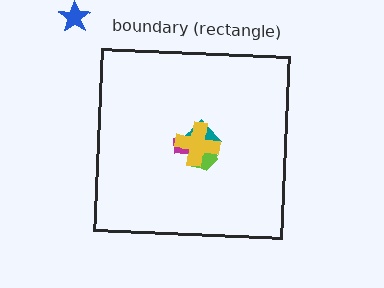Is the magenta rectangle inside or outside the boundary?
Inside.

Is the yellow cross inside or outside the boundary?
Inside.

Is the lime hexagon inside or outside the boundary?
Inside.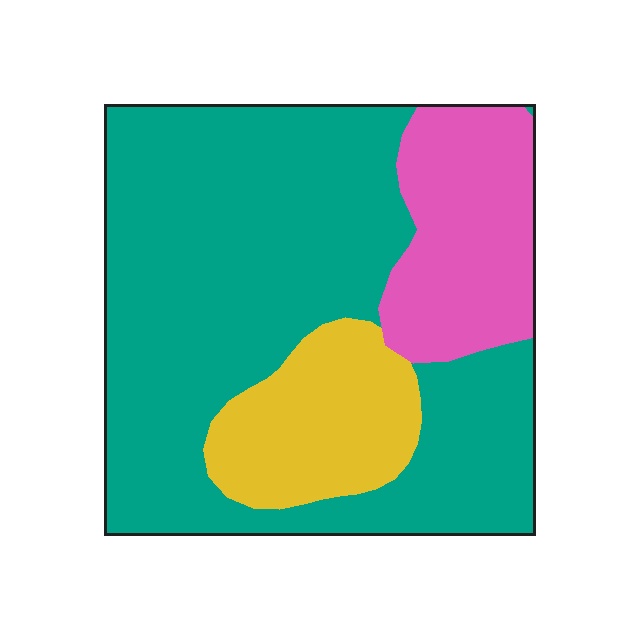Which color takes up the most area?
Teal, at roughly 65%.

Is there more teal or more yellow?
Teal.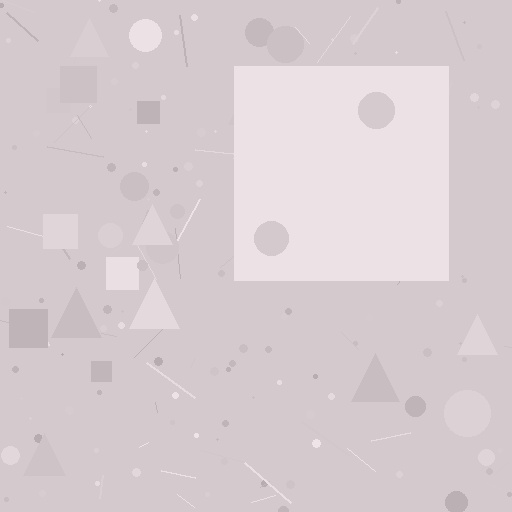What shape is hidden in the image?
A square is hidden in the image.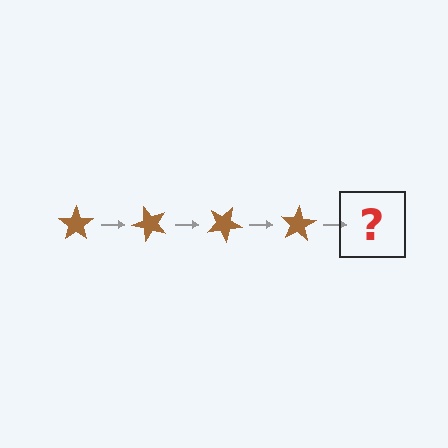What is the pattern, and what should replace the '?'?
The pattern is that the star rotates 50 degrees each step. The '?' should be a brown star rotated 200 degrees.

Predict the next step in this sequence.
The next step is a brown star rotated 200 degrees.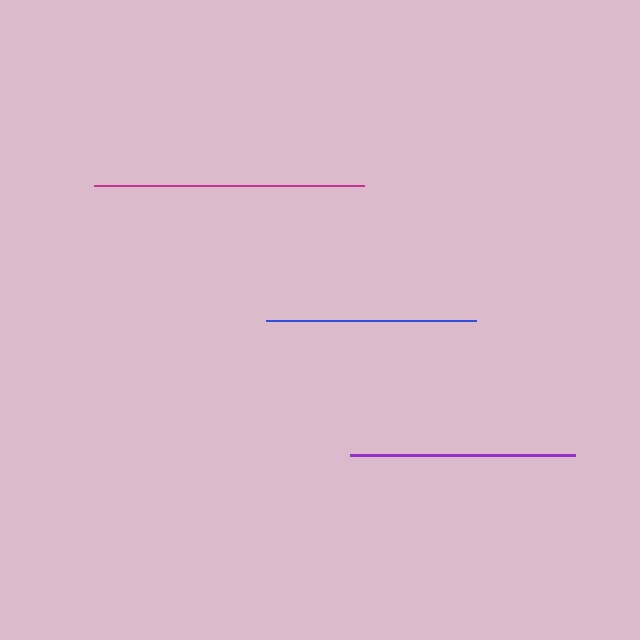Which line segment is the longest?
The magenta line is the longest at approximately 270 pixels.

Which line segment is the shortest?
The blue line is the shortest at approximately 210 pixels.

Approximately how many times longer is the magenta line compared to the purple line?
The magenta line is approximately 1.2 times the length of the purple line.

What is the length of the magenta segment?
The magenta segment is approximately 270 pixels long.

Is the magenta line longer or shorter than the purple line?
The magenta line is longer than the purple line.